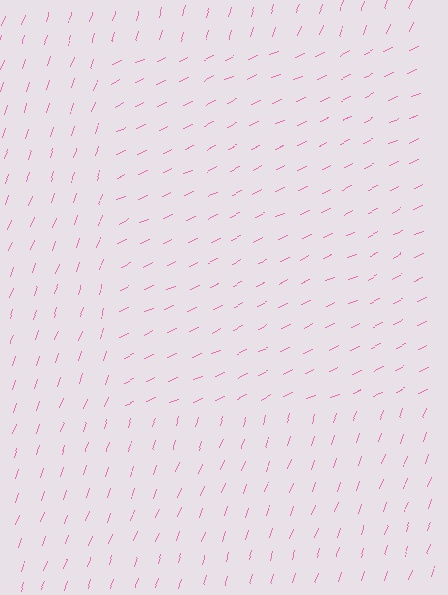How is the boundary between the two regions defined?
The boundary is defined purely by a change in line orientation (approximately 45 degrees difference). All lines are the same color and thickness.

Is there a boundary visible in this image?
Yes, there is a texture boundary formed by a change in line orientation.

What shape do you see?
I see a rectangle.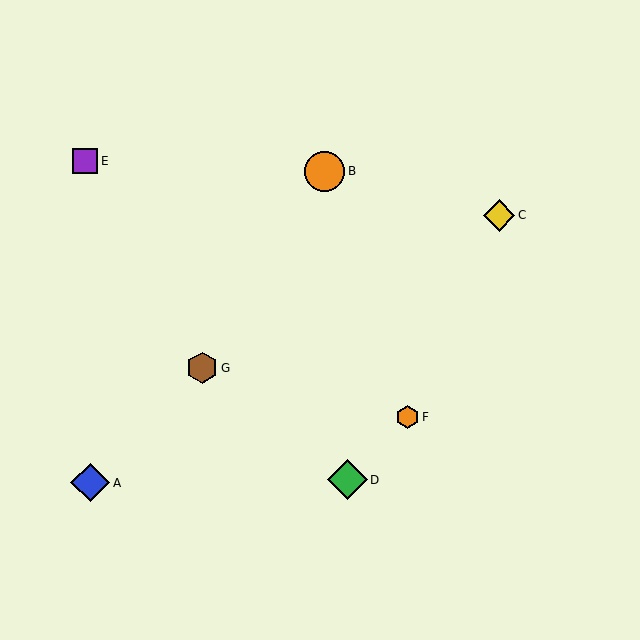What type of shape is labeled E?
Shape E is a purple square.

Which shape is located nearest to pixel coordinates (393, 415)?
The orange hexagon (labeled F) at (408, 417) is nearest to that location.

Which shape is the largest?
The orange circle (labeled B) is the largest.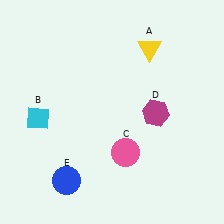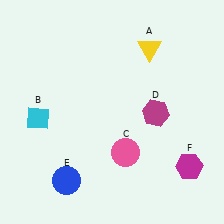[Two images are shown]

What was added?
A magenta hexagon (F) was added in Image 2.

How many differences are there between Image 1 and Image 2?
There is 1 difference between the two images.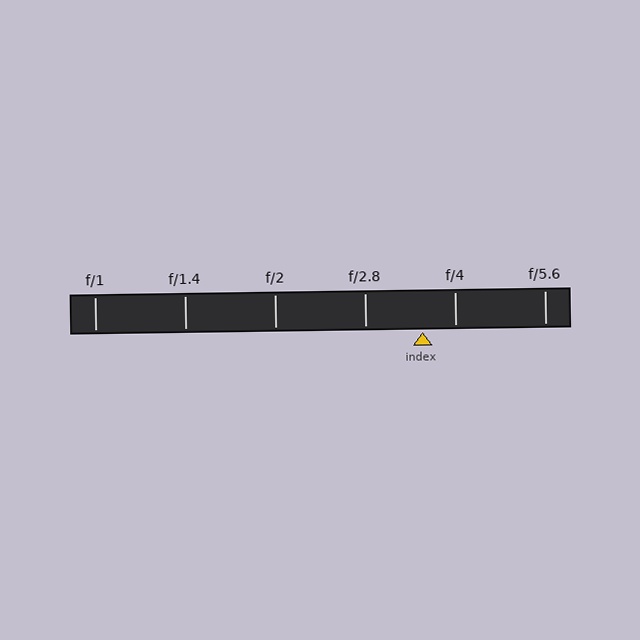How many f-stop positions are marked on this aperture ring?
There are 6 f-stop positions marked.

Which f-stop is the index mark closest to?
The index mark is closest to f/4.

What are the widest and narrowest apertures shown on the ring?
The widest aperture shown is f/1 and the narrowest is f/5.6.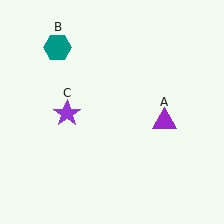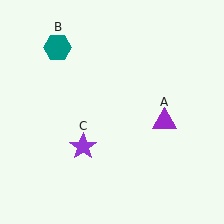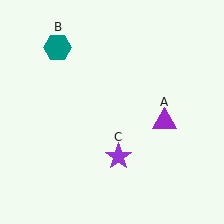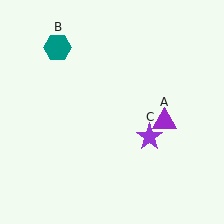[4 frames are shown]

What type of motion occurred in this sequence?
The purple star (object C) rotated counterclockwise around the center of the scene.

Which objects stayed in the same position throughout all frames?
Purple triangle (object A) and teal hexagon (object B) remained stationary.